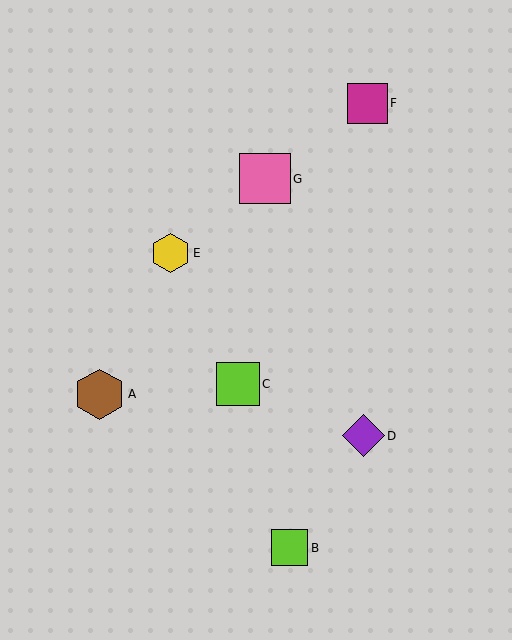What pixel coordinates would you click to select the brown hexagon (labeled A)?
Click at (100, 394) to select the brown hexagon A.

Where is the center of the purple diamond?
The center of the purple diamond is at (363, 436).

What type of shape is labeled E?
Shape E is a yellow hexagon.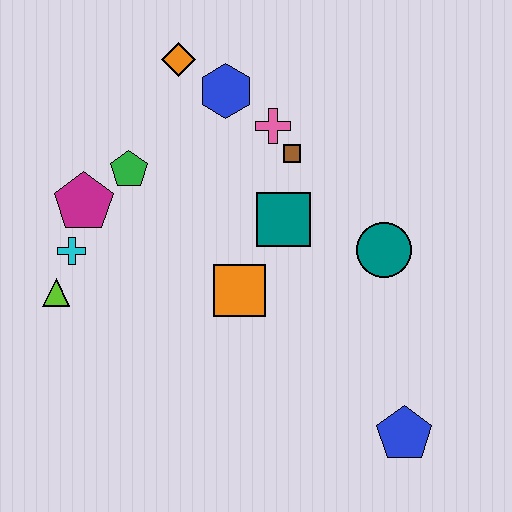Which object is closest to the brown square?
The pink cross is closest to the brown square.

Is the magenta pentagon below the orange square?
No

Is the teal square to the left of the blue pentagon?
Yes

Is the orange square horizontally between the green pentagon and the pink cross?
Yes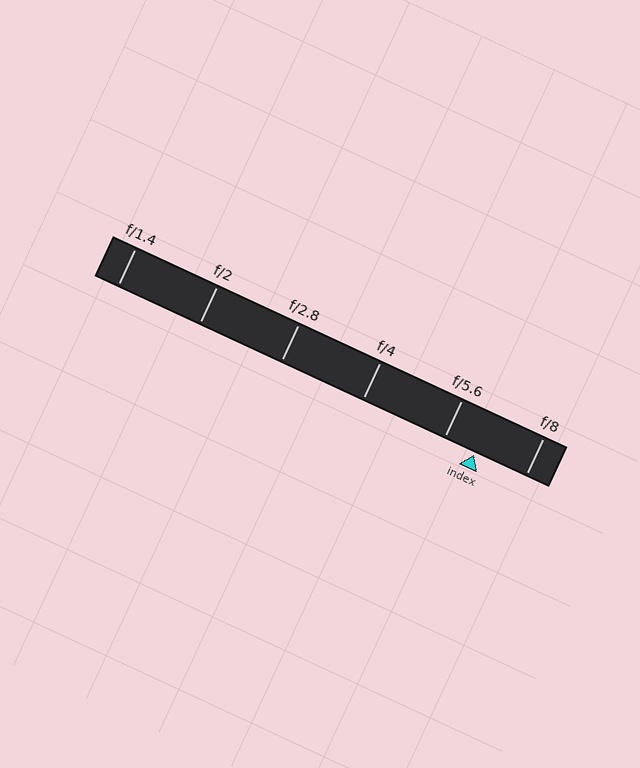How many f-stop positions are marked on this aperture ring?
There are 6 f-stop positions marked.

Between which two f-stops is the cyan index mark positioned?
The index mark is between f/5.6 and f/8.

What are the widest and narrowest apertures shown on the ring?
The widest aperture shown is f/1.4 and the narrowest is f/8.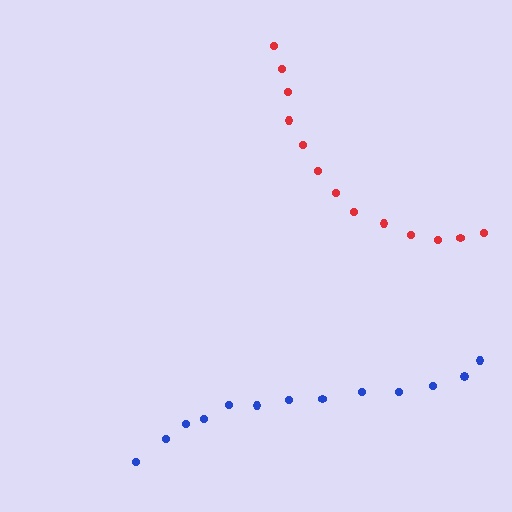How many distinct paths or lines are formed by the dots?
There are 2 distinct paths.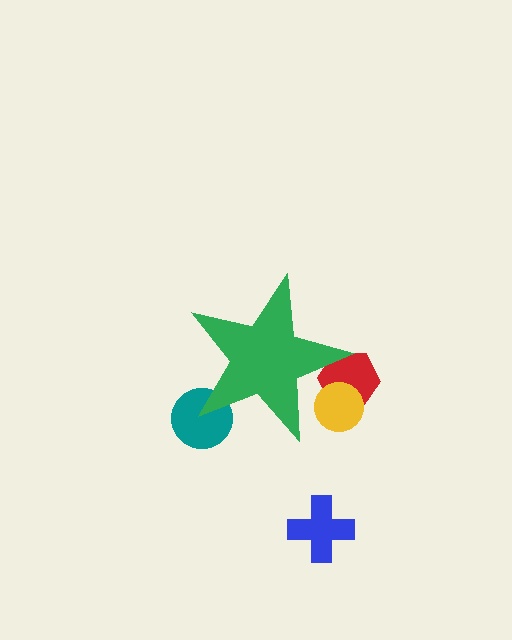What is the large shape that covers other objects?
A green star.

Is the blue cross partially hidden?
No, the blue cross is fully visible.